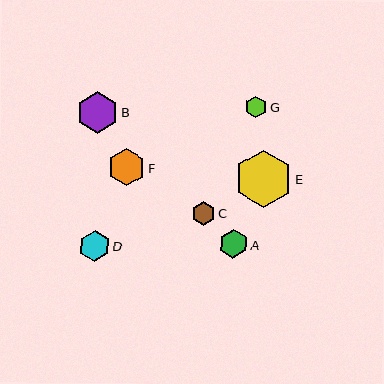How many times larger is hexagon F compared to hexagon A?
Hexagon F is approximately 1.3 times the size of hexagon A.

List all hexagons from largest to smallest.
From largest to smallest: E, B, F, D, A, C, G.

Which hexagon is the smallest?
Hexagon G is the smallest with a size of approximately 22 pixels.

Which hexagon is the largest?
Hexagon E is the largest with a size of approximately 57 pixels.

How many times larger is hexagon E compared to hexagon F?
Hexagon E is approximately 1.5 times the size of hexagon F.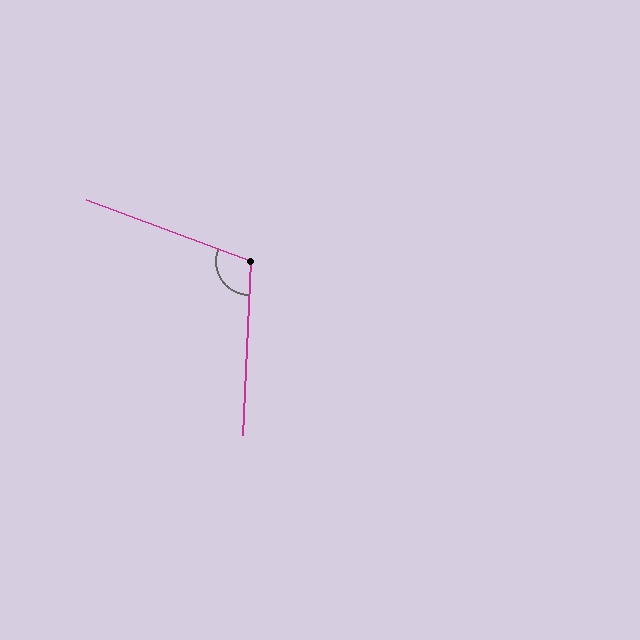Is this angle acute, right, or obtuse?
It is obtuse.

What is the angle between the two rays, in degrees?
Approximately 108 degrees.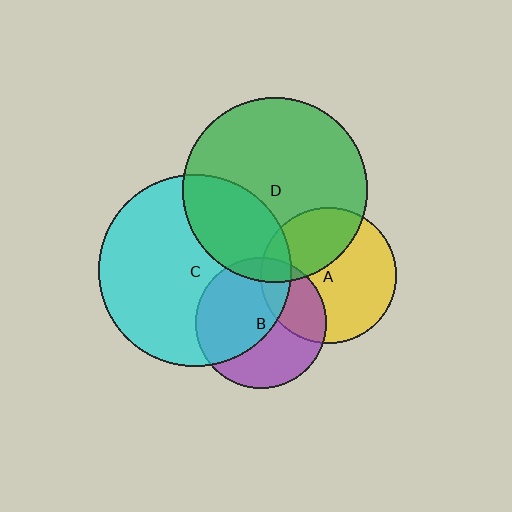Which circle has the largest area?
Circle C (cyan).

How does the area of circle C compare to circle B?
Approximately 2.2 times.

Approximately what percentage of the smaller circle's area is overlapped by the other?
Approximately 30%.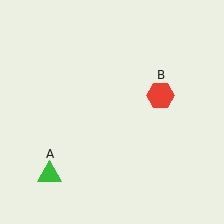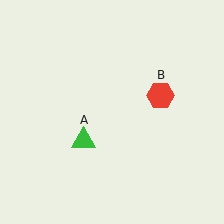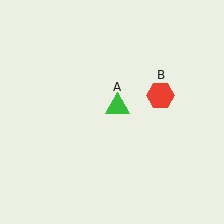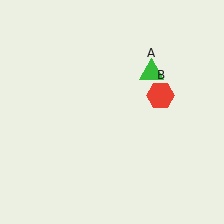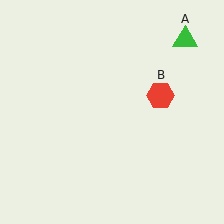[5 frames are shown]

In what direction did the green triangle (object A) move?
The green triangle (object A) moved up and to the right.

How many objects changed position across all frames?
1 object changed position: green triangle (object A).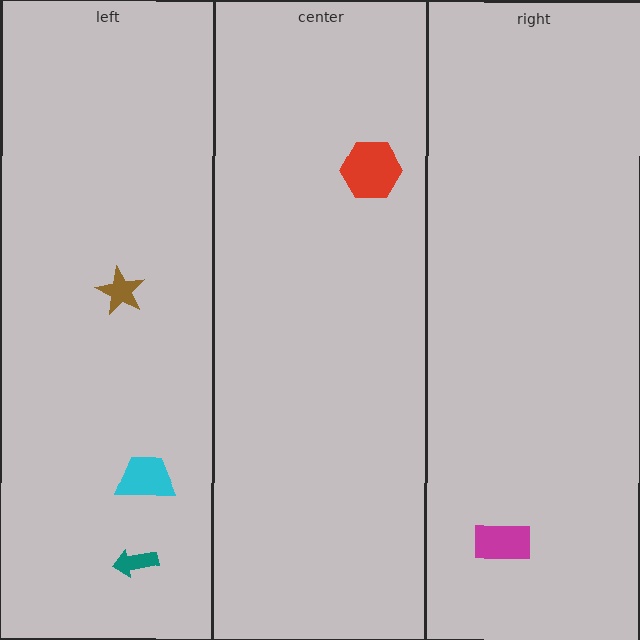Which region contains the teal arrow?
The left region.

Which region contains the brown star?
The left region.